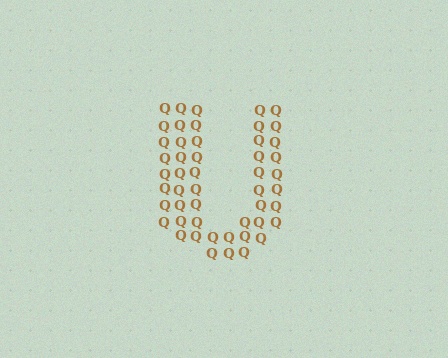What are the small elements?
The small elements are letter Q's.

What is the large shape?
The large shape is the letter U.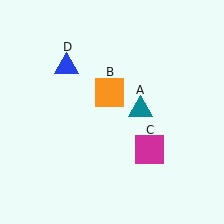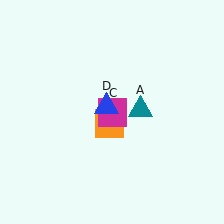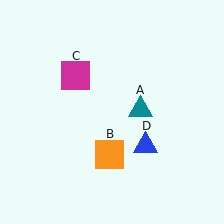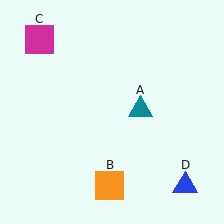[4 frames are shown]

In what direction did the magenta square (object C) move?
The magenta square (object C) moved up and to the left.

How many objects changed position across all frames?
3 objects changed position: orange square (object B), magenta square (object C), blue triangle (object D).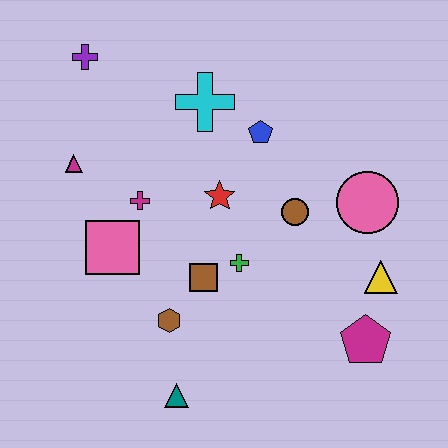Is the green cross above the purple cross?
No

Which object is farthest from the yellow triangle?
The purple cross is farthest from the yellow triangle.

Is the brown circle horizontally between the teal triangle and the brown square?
No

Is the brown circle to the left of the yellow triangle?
Yes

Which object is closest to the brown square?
The green cross is closest to the brown square.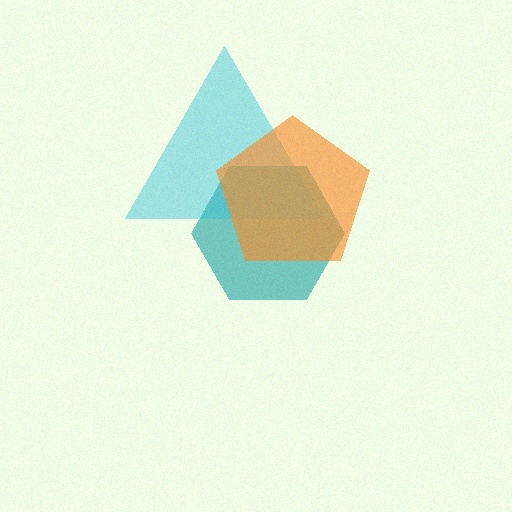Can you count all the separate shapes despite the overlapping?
Yes, there are 3 separate shapes.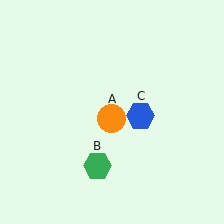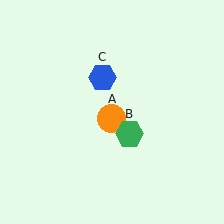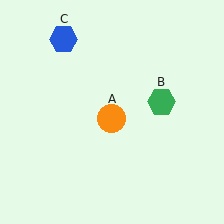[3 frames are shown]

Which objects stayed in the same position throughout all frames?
Orange circle (object A) remained stationary.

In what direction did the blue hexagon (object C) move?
The blue hexagon (object C) moved up and to the left.